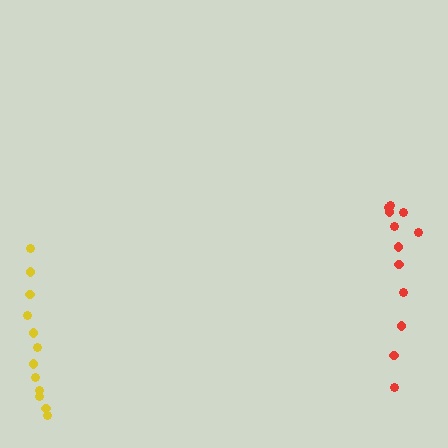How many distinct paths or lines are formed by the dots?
There are 2 distinct paths.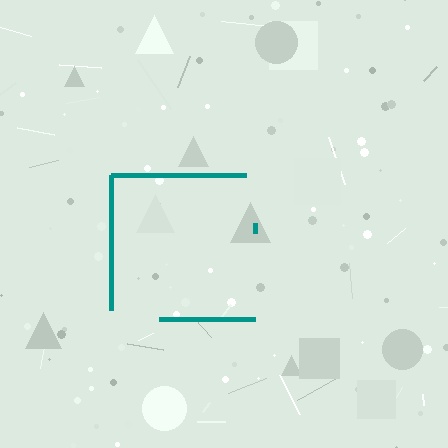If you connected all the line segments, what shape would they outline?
They would outline a square.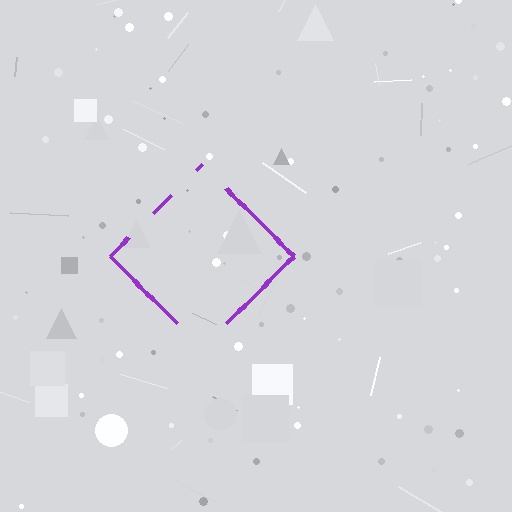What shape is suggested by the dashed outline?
The dashed outline suggests a diamond.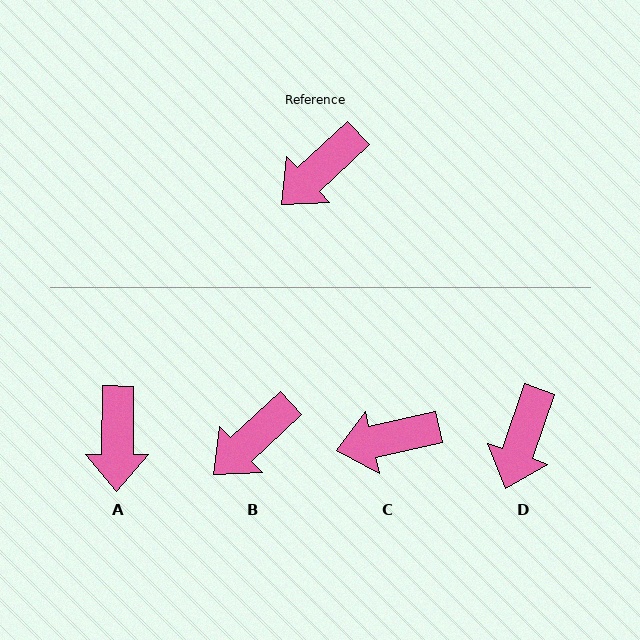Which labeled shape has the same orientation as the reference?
B.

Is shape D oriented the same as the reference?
No, it is off by about 28 degrees.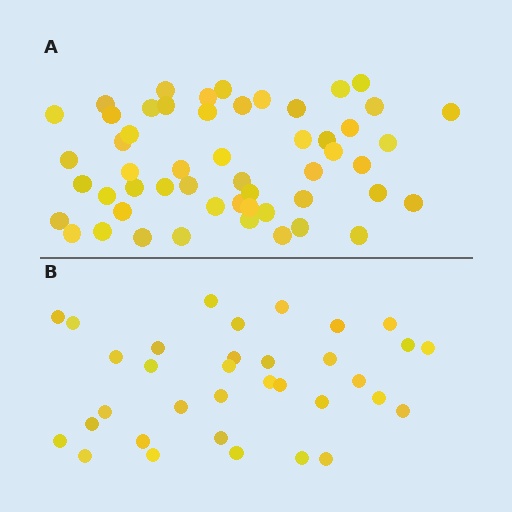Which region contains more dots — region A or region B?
Region A (the top region) has more dots.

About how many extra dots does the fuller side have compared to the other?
Region A has approximately 20 more dots than region B.